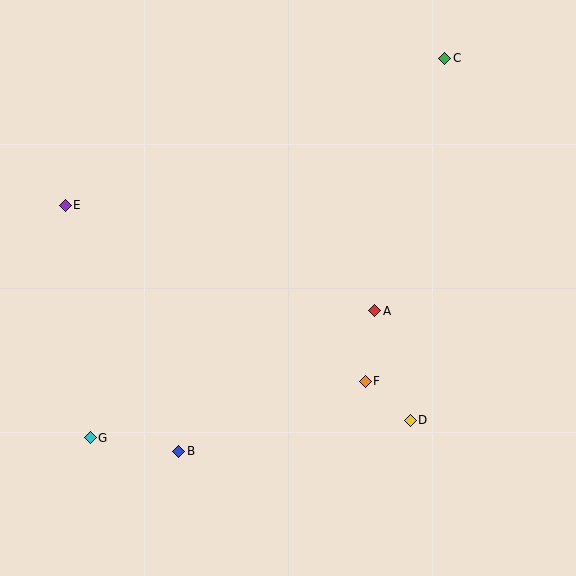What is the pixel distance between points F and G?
The distance between F and G is 281 pixels.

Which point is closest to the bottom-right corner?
Point D is closest to the bottom-right corner.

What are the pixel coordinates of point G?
Point G is at (90, 438).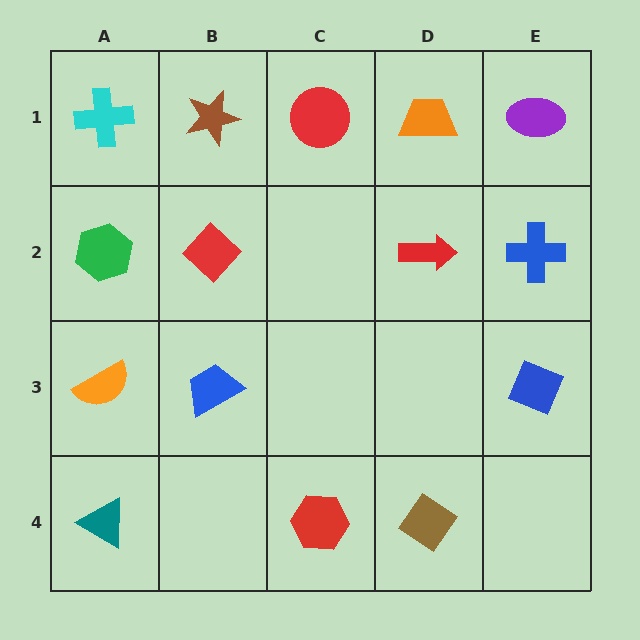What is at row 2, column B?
A red diamond.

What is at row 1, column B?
A brown star.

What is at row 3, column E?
A blue diamond.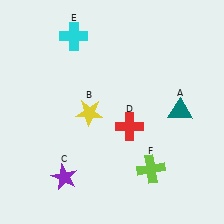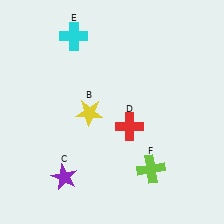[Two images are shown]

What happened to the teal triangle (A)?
The teal triangle (A) was removed in Image 2. It was in the top-right area of Image 1.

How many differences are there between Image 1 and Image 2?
There is 1 difference between the two images.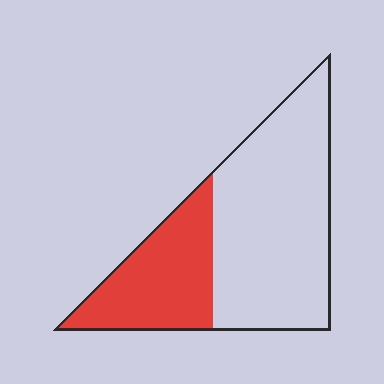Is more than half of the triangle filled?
No.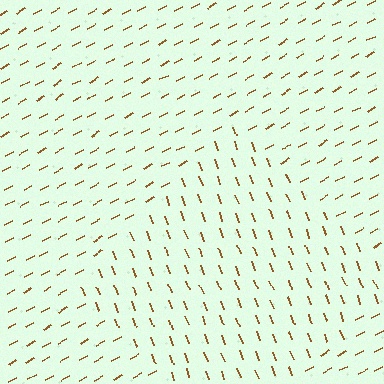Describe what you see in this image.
The image is filled with small brown line segments. A diamond region in the image has lines oriented differently from the surrounding lines, creating a visible texture boundary.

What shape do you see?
I see a diamond.